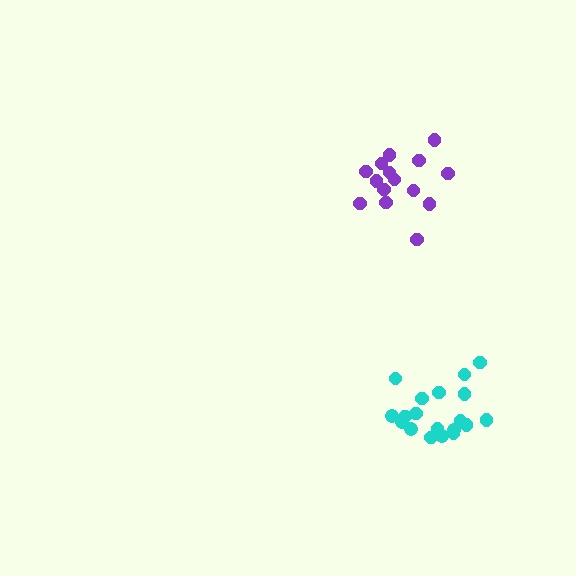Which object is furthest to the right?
The cyan cluster is rightmost.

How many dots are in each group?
Group 1: 19 dots, Group 2: 15 dots (34 total).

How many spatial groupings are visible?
There are 2 spatial groupings.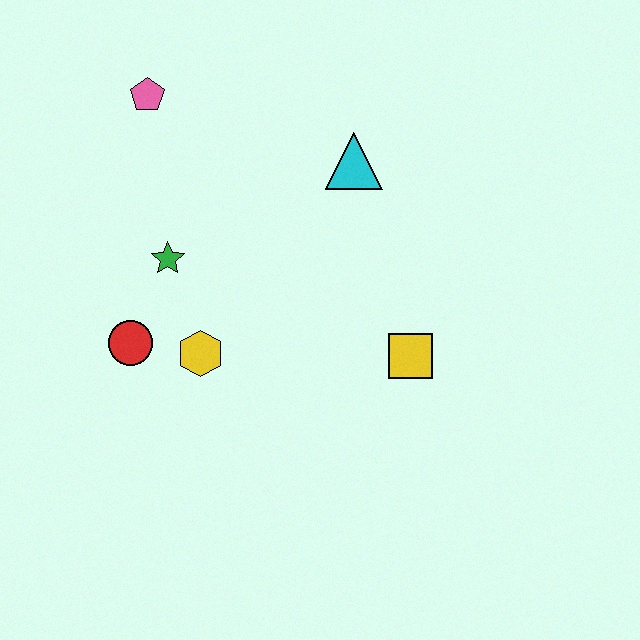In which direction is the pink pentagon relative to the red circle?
The pink pentagon is above the red circle.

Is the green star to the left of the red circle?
No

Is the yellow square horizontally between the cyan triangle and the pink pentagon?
No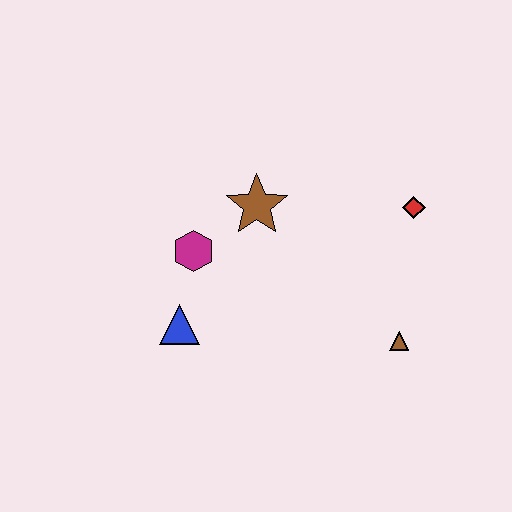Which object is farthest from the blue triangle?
The red diamond is farthest from the blue triangle.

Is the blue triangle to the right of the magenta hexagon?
No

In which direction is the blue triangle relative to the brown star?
The blue triangle is below the brown star.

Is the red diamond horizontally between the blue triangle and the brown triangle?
No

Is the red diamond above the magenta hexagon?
Yes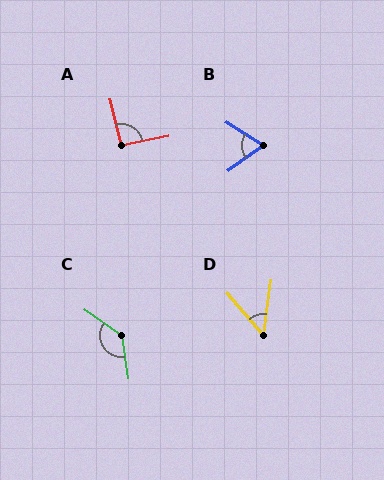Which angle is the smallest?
D, at approximately 49 degrees.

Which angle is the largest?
C, at approximately 133 degrees.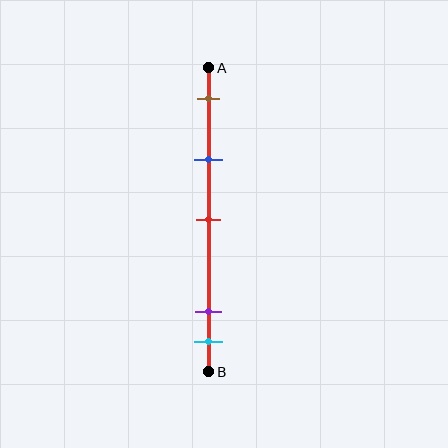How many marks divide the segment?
There are 5 marks dividing the segment.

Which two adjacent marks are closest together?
The purple and cyan marks are the closest adjacent pair.